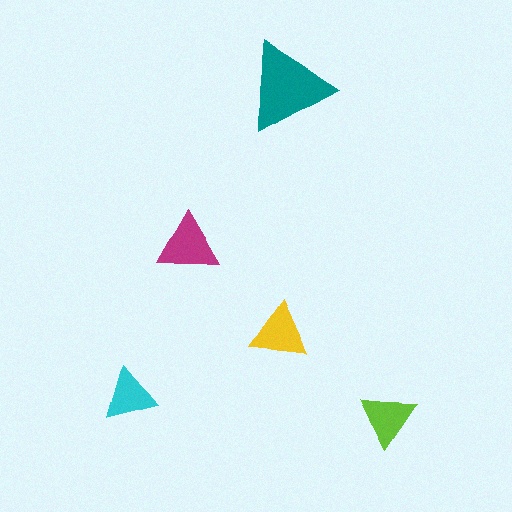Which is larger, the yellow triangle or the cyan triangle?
The yellow one.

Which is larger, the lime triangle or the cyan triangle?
The lime one.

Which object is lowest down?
The lime triangle is bottommost.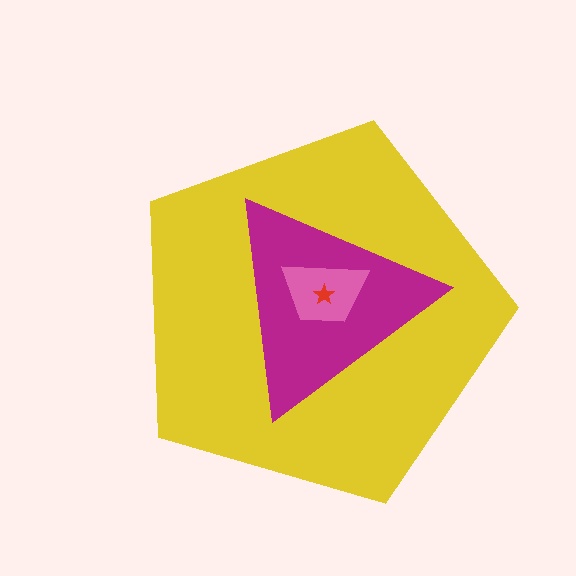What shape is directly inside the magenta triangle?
The pink trapezoid.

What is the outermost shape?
The yellow pentagon.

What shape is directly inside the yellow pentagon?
The magenta triangle.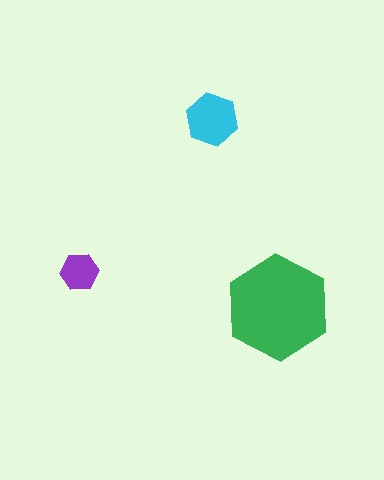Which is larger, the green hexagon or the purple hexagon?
The green one.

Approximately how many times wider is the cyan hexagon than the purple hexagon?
About 1.5 times wider.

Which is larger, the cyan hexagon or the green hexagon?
The green one.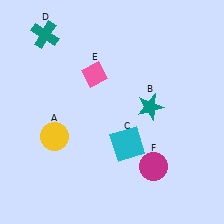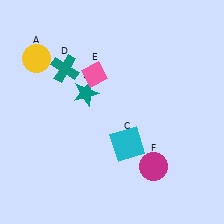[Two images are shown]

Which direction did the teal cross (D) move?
The teal cross (D) moved down.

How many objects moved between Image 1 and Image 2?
3 objects moved between the two images.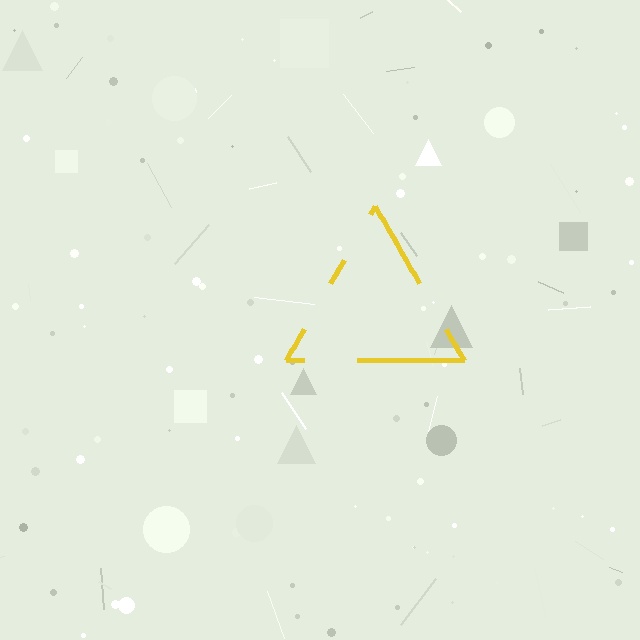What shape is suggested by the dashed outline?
The dashed outline suggests a triangle.